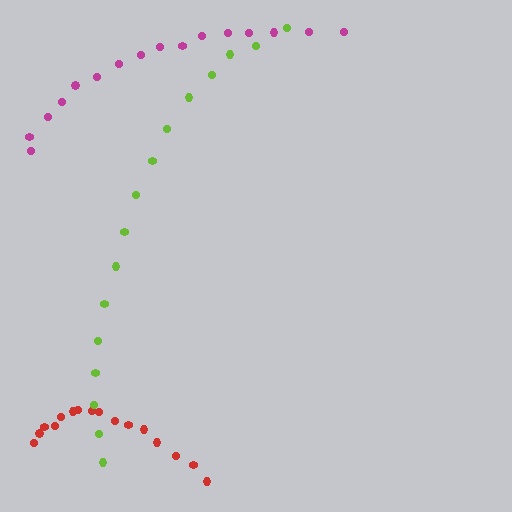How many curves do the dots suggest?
There are 3 distinct paths.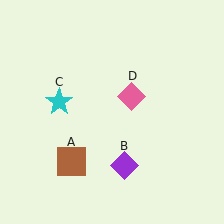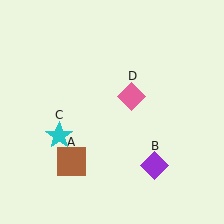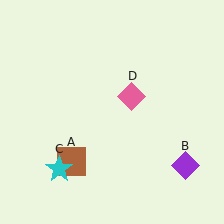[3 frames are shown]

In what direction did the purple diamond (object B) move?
The purple diamond (object B) moved right.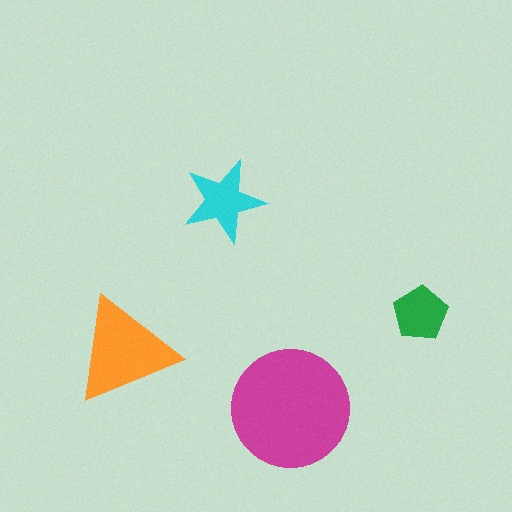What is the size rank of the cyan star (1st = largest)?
3rd.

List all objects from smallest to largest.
The green pentagon, the cyan star, the orange triangle, the magenta circle.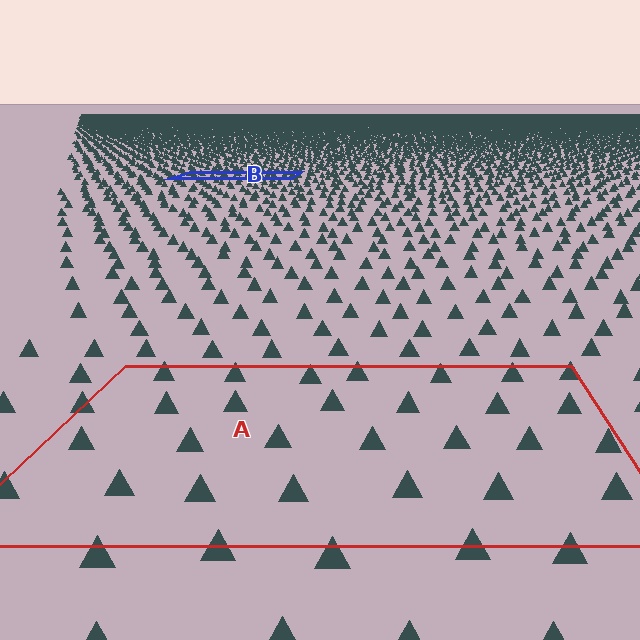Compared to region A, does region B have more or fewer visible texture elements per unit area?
Region B has more texture elements per unit area — they are packed more densely because it is farther away.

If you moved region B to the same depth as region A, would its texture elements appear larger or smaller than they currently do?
They would appear larger. At a closer depth, the same texture elements are projected at a bigger on-screen size.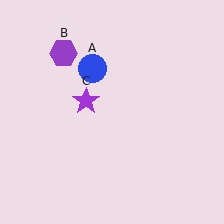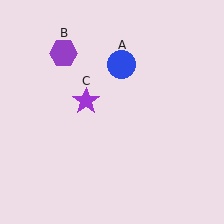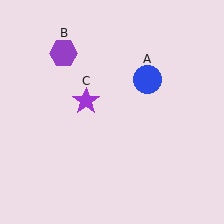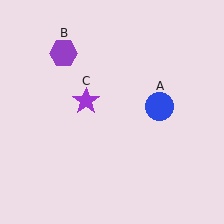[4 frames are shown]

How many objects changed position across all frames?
1 object changed position: blue circle (object A).